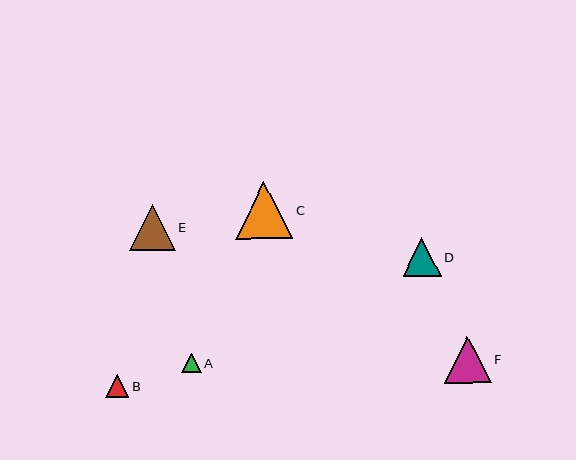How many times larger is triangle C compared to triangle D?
Triangle C is approximately 1.5 times the size of triangle D.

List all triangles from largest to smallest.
From largest to smallest: C, F, E, D, B, A.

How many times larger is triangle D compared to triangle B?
Triangle D is approximately 1.7 times the size of triangle B.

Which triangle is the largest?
Triangle C is the largest with a size of approximately 57 pixels.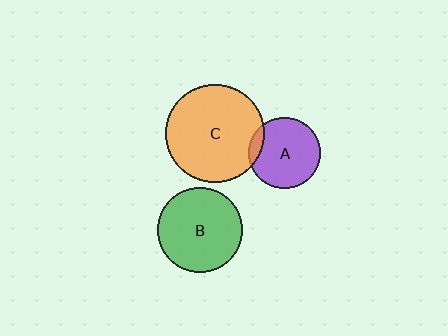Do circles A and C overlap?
Yes.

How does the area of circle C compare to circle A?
Approximately 1.9 times.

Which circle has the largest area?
Circle C (orange).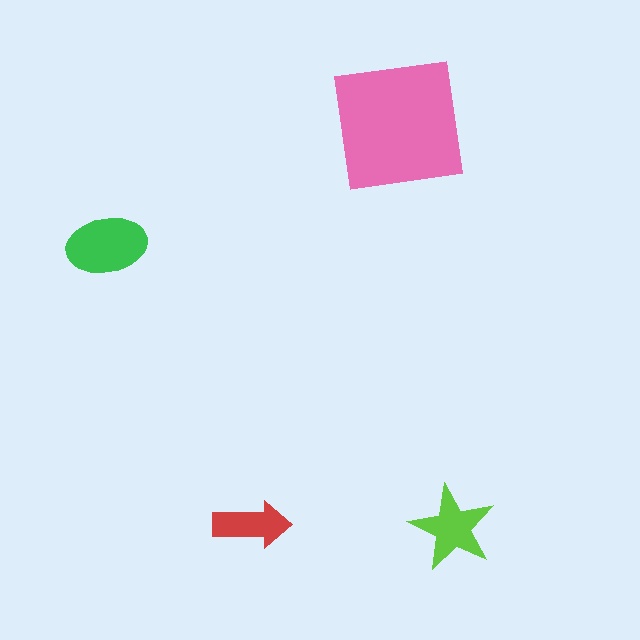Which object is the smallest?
The red arrow.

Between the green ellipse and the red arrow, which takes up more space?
The green ellipse.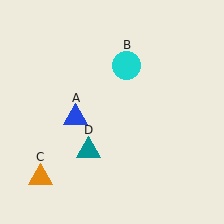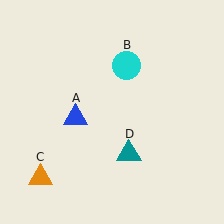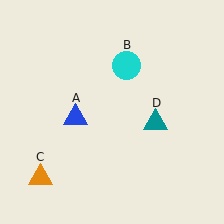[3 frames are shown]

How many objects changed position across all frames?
1 object changed position: teal triangle (object D).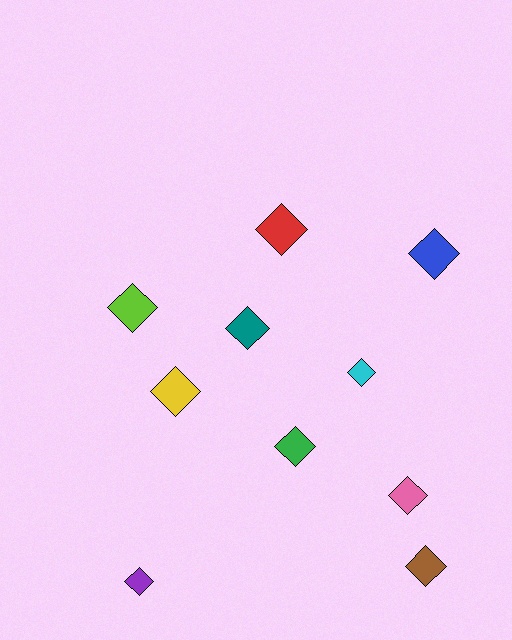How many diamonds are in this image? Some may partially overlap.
There are 10 diamonds.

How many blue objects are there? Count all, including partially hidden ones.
There is 1 blue object.